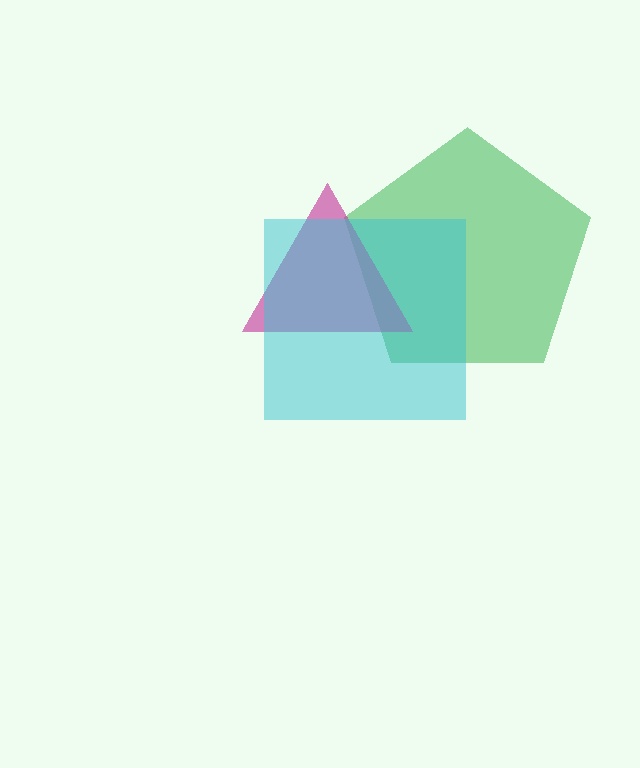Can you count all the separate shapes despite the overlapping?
Yes, there are 3 separate shapes.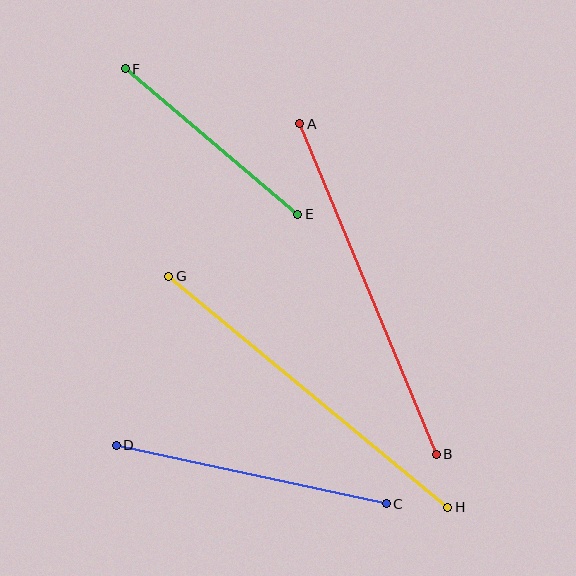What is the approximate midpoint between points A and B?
The midpoint is at approximately (368, 289) pixels.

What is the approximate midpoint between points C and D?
The midpoint is at approximately (251, 475) pixels.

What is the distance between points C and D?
The distance is approximately 276 pixels.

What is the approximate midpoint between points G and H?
The midpoint is at approximately (308, 392) pixels.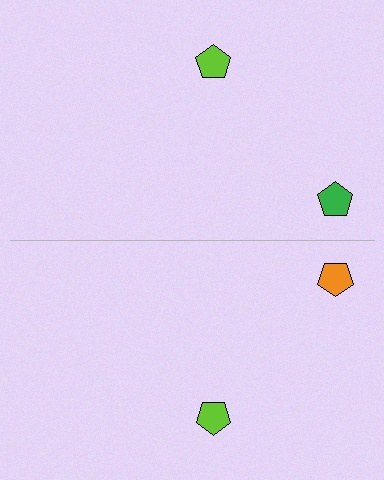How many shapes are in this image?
There are 4 shapes in this image.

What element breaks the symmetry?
The orange pentagon on the bottom side breaks the symmetry — its mirror counterpart is green.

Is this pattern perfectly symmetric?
No, the pattern is not perfectly symmetric. The orange pentagon on the bottom side breaks the symmetry — its mirror counterpart is green.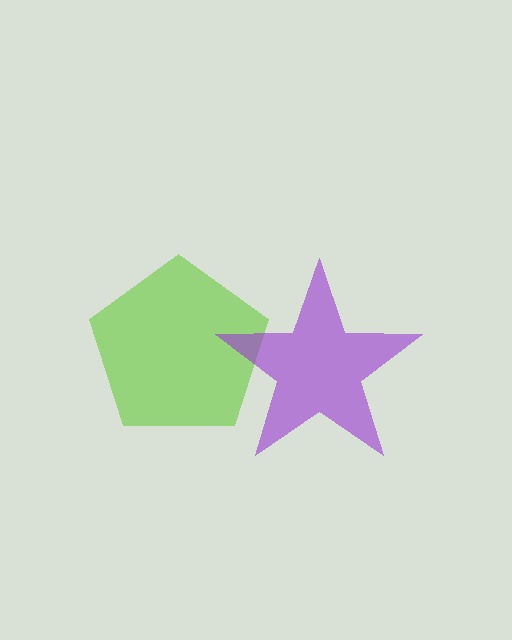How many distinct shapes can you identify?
There are 2 distinct shapes: a lime pentagon, a purple star.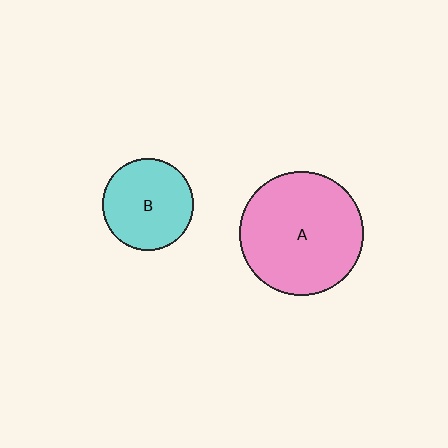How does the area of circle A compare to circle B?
Approximately 1.8 times.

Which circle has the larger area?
Circle A (pink).